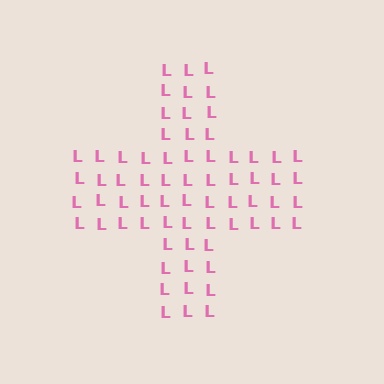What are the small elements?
The small elements are letter L's.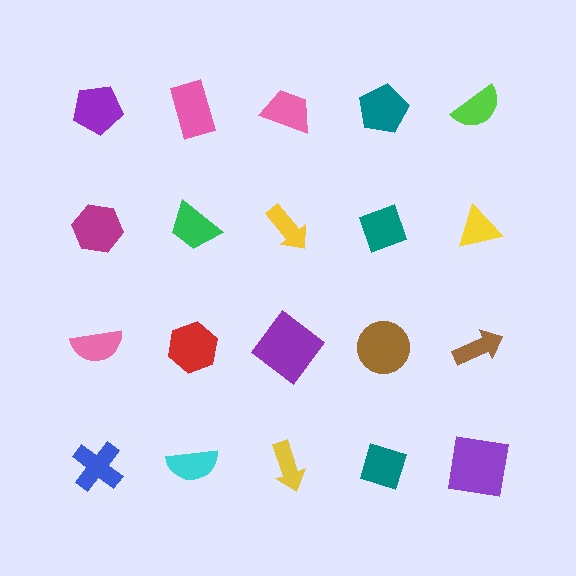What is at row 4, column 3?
A yellow arrow.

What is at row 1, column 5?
A lime semicircle.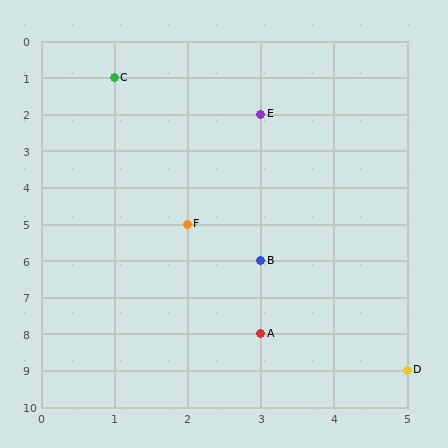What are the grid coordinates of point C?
Point C is at grid coordinates (1, 1).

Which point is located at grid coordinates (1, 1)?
Point C is at (1, 1).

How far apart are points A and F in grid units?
Points A and F are 1 column and 3 rows apart (about 3.2 grid units diagonally).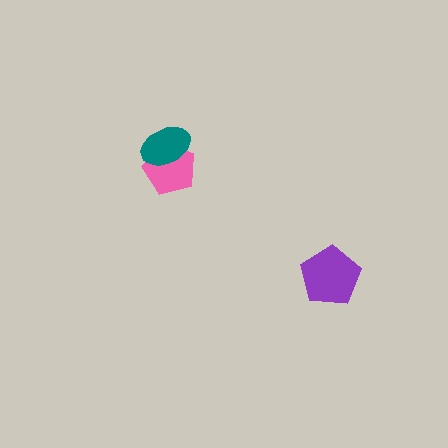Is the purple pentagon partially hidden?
No, no other shape covers it.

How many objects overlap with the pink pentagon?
1 object overlaps with the pink pentagon.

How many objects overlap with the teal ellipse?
1 object overlaps with the teal ellipse.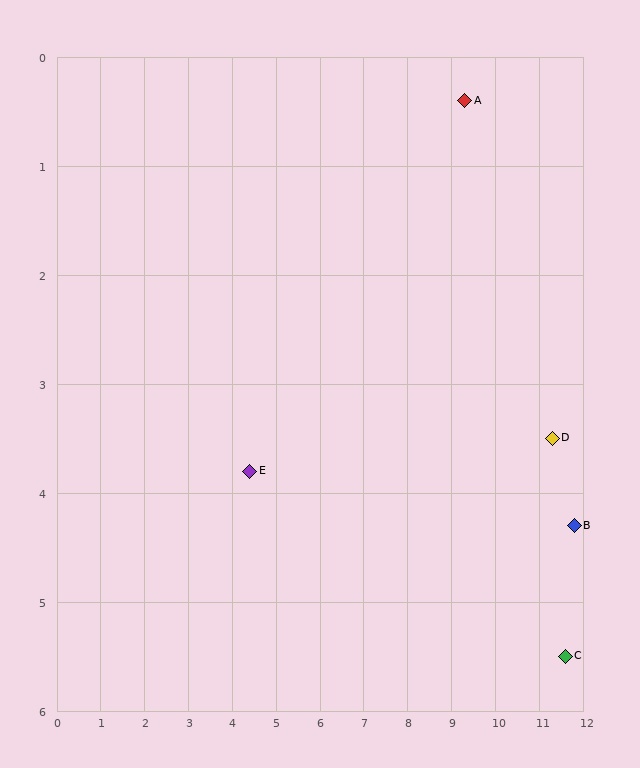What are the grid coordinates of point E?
Point E is at approximately (4.4, 3.8).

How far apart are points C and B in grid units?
Points C and B are about 1.2 grid units apart.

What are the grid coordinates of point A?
Point A is at approximately (9.3, 0.4).